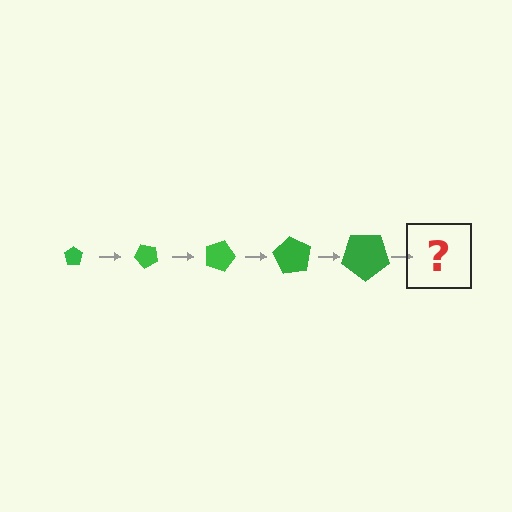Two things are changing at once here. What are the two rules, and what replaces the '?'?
The two rules are that the pentagon grows larger each step and it rotates 45 degrees each step. The '?' should be a pentagon, larger than the previous one and rotated 225 degrees from the start.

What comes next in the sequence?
The next element should be a pentagon, larger than the previous one and rotated 225 degrees from the start.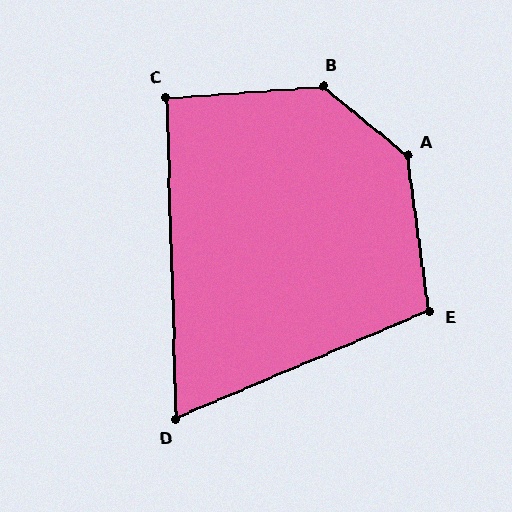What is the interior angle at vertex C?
Approximately 92 degrees (approximately right).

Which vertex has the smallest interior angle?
D, at approximately 69 degrees.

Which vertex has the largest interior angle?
B, at approximately 137 degrees.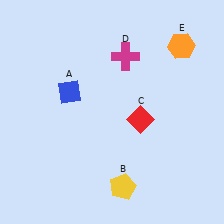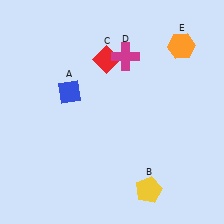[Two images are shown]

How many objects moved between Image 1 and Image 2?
2 objects moved between the two images.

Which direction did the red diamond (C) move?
The red diamond (C) moved up.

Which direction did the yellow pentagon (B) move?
The yellow pentagon (B) moved right.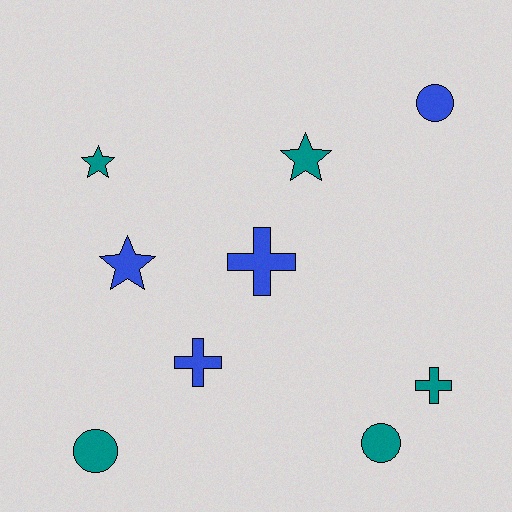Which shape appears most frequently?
Cross, with 3 objects.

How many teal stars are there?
There are 2 teal stars.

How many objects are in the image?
There are 9 objects.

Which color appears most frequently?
Teal, with 5 objects.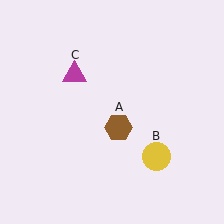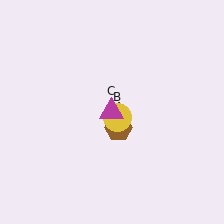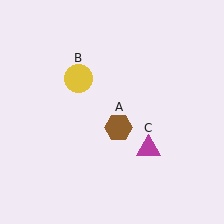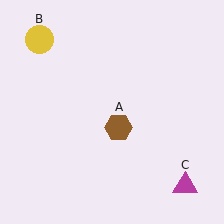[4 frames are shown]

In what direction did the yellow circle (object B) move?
The yellow circle (object B) moved up and to the left.